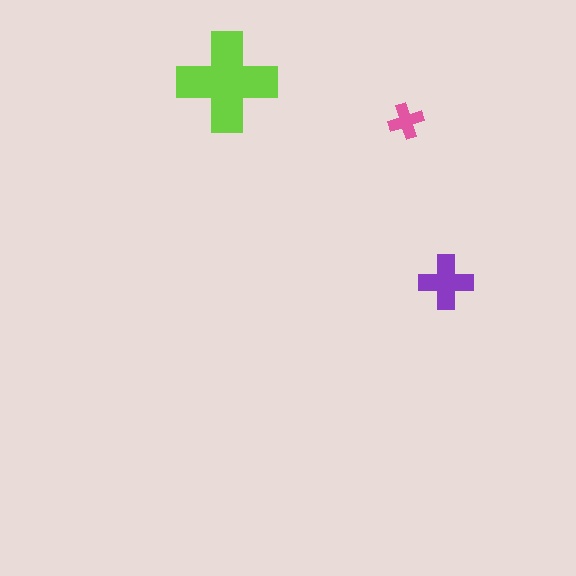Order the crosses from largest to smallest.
the lime one, the purple one, the pink one.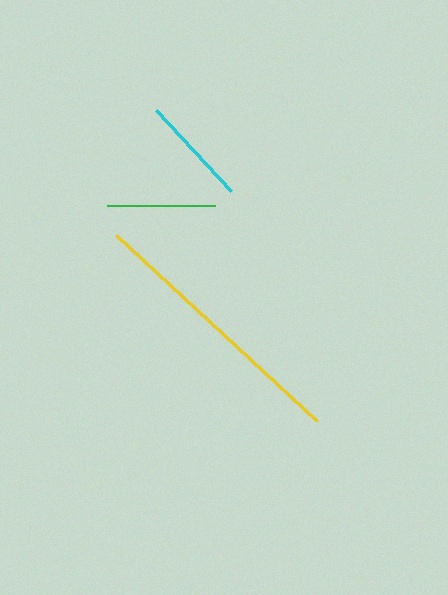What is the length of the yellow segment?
The yellow segment is approximately 274 pixels long.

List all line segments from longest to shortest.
From longest to shortest: yellow, cyan, green.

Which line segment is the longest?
The yellow line is the longest at approximately 274 pixels.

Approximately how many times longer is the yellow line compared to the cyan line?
The yellow line is approximately 2.5 times the length of the cyan line.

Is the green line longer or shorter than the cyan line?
The cyan line is longer than the green line.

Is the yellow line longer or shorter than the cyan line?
The yellow line is longer than the cyan line.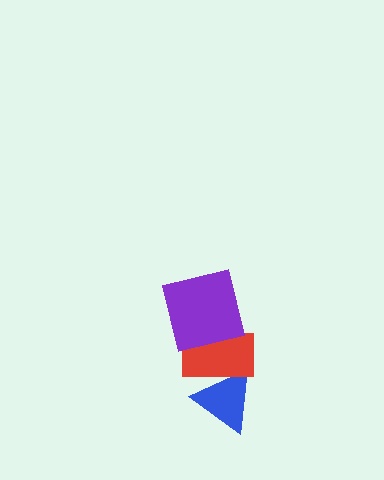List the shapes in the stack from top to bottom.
From top to bottom: the purple square, the red rectangle, the blue triangle.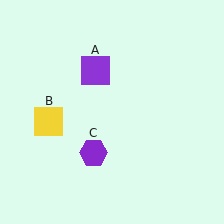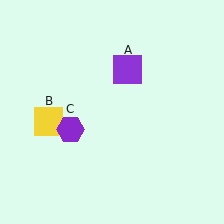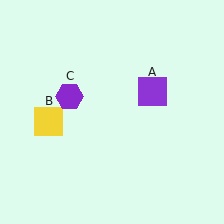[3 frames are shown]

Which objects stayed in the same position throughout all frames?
Yellow square (object B) remained stationary.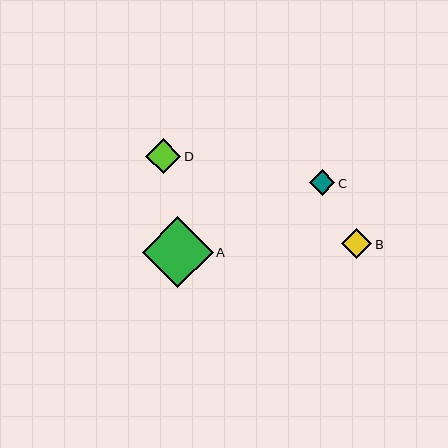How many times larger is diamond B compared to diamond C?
Diamond B is approximately 1.2 times the size of diamond C.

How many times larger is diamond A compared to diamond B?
Diamond A is approximately 2.3 times the size of diamond B.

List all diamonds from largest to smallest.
From largest to smallest: A, D, B, C.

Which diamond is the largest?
Diamond A is the largest with a size of approximately 71 pixels.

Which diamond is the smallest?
Diamond C is the smallest with a size of approximately 25 pixels.